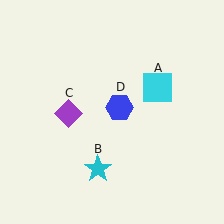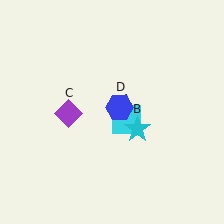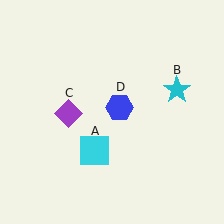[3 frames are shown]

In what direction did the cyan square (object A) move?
The cyan square (object A) moved down and to the left.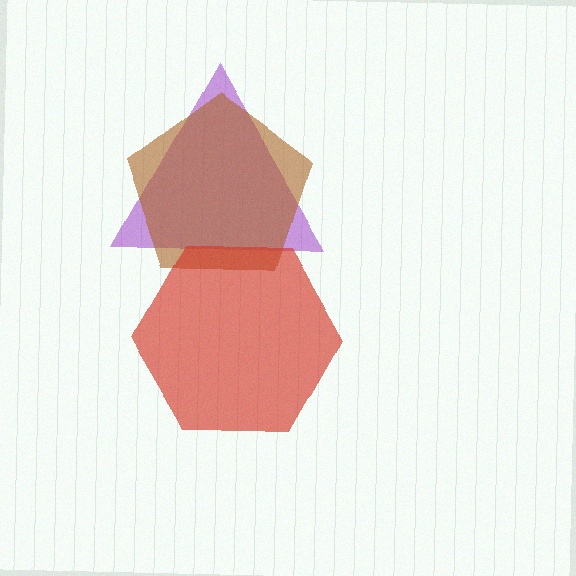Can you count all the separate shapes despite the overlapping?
Yes, there are 3 separate shapes.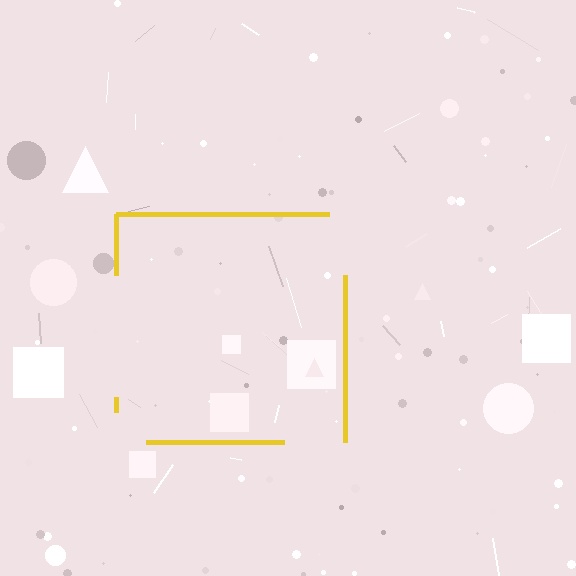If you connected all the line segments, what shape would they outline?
They would outline a square.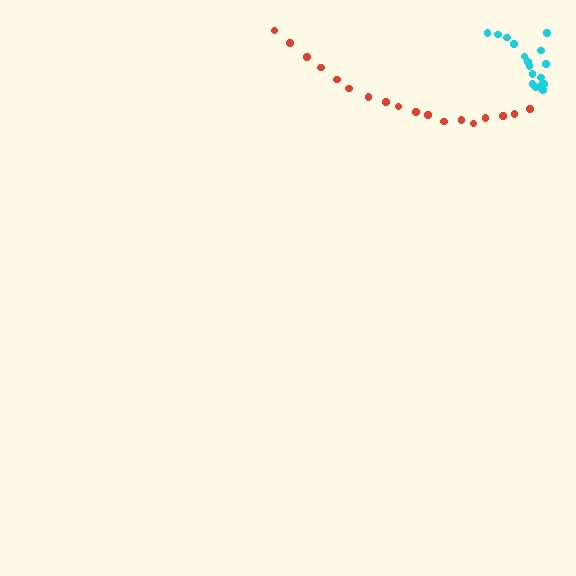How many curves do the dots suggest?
There are 2 distinct paths.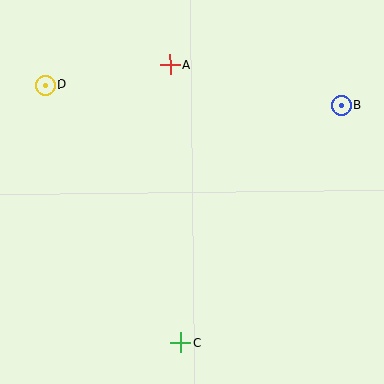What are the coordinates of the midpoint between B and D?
The midpoint between B and D is at (193, 95).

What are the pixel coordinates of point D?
Point D is at (45, 85).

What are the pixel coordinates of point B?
Point B is at (341, 105).